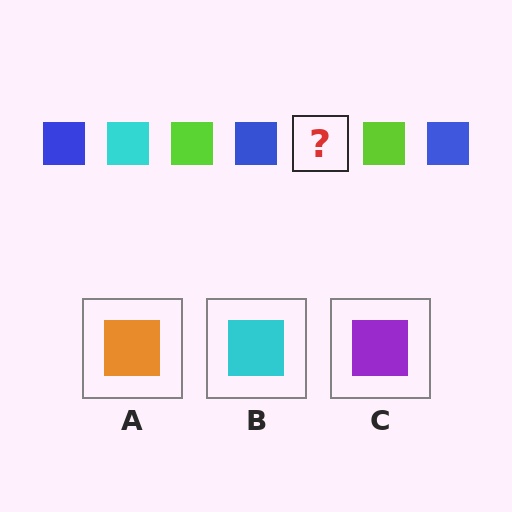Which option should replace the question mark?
Option B.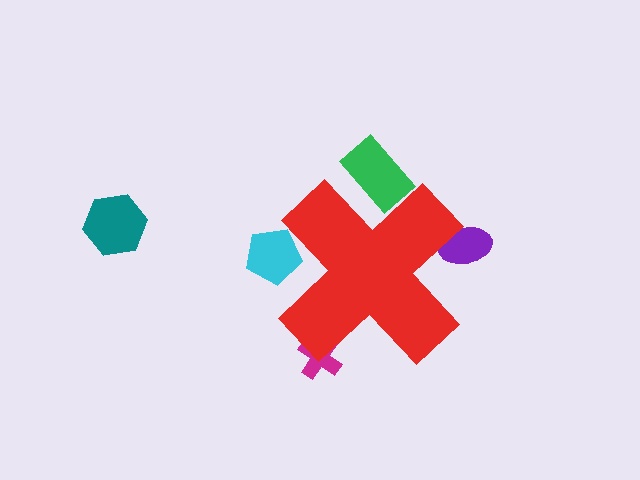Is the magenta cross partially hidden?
Yes, the magenta cross is partially hidden behind the red cross.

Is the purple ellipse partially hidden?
Yes, the purple ellipse is partially hidden behind the red cross.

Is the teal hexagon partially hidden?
No, the teal hexagon is fully visible.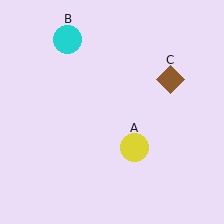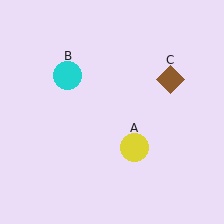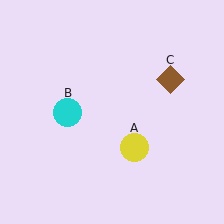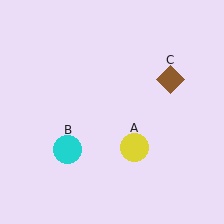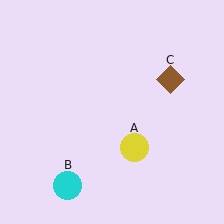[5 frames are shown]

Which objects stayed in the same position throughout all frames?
Yellow circle (object A) and brown diamond (object C) remained stationary.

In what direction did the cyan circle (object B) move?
The cyan circle (object B) moved down.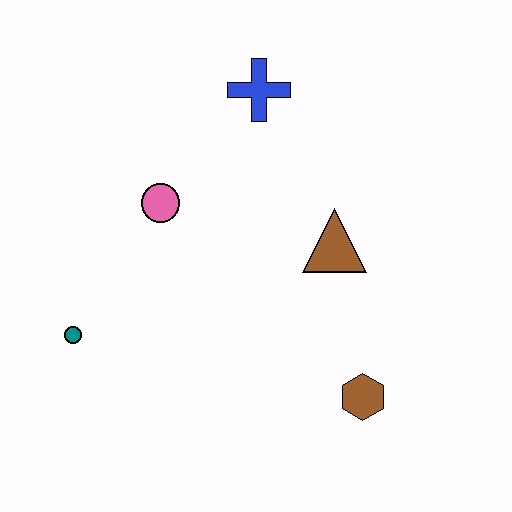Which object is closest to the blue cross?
The pink circle is closest to the blue cross.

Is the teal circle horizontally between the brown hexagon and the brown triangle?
No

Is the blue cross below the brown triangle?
No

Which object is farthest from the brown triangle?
The teal circle is farthest from the brown triangle.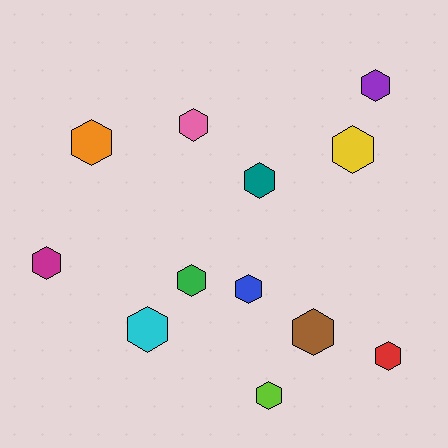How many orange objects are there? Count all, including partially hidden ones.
There is 1 orange object.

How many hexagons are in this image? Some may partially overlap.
There are 12 hexagons.